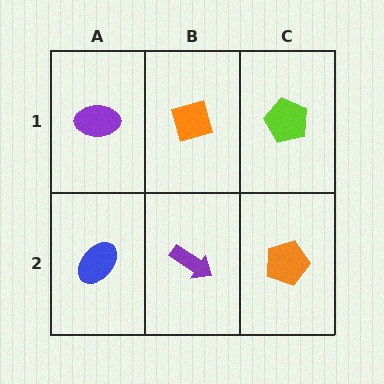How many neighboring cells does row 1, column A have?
2.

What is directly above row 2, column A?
A purple ellipse.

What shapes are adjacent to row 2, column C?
A lime pentagon (row 1, column C), a purple arrow (row 2, column B).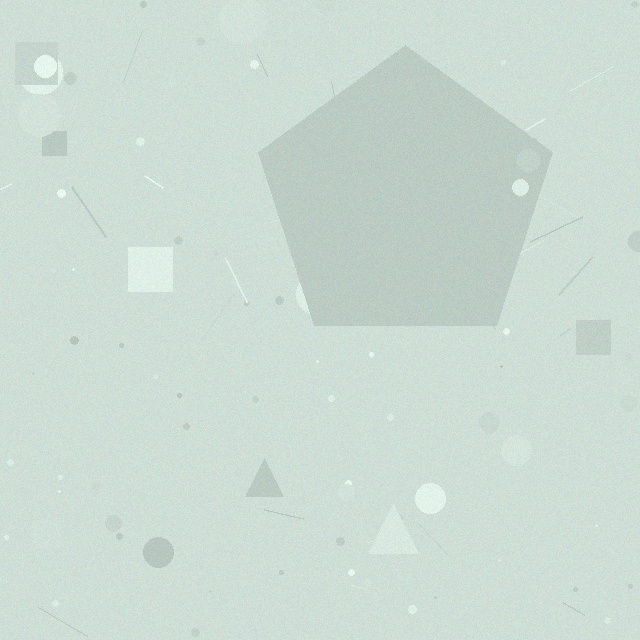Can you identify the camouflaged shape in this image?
The camouflaged shape is a pentagon.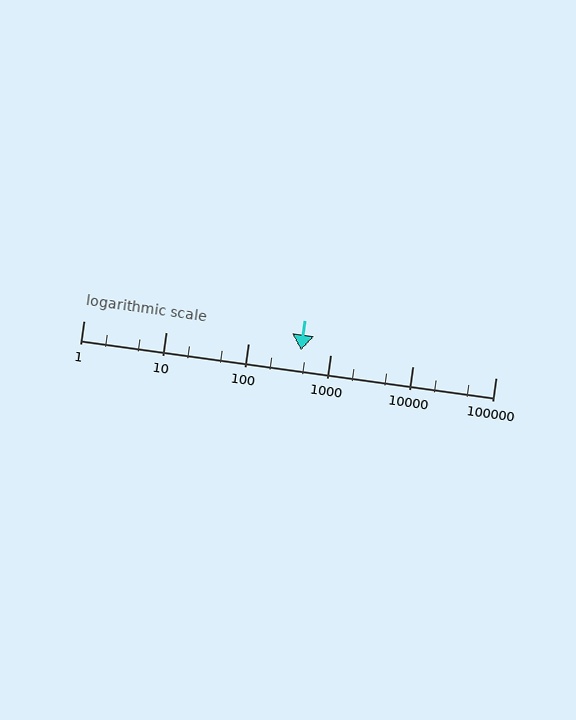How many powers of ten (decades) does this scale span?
The scale spans 5 decades, from 1 to 100000.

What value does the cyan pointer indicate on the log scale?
The pointer indicates approximately 430.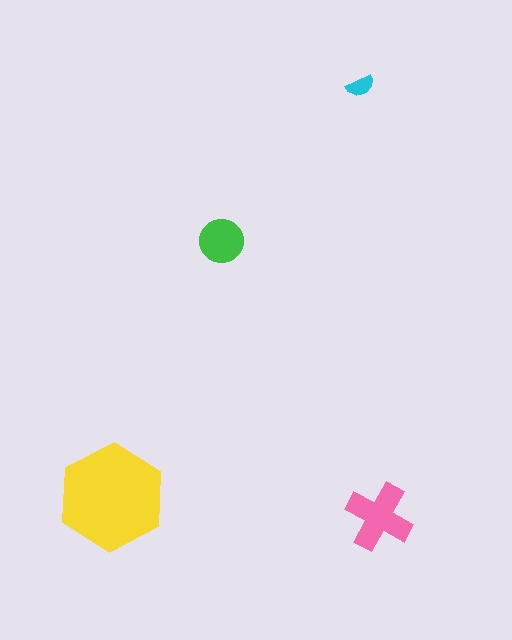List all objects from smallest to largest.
The cyan semicircle, the green circle, the pink cross, the yellow hexagon.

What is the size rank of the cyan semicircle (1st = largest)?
4th.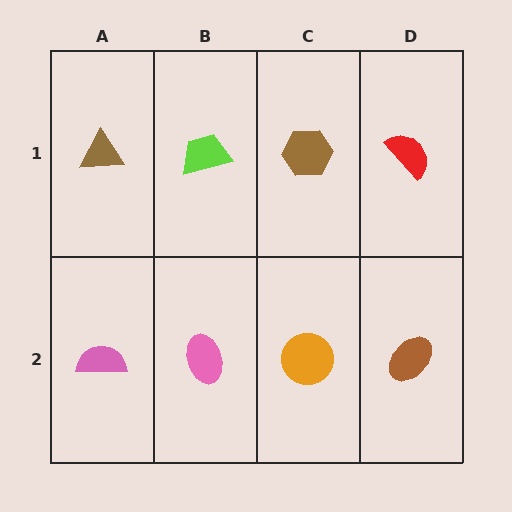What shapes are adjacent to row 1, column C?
An orange circle (row 2, column C), a lime trapezoid (row 1, column B), a red semicircle (row 1, column D).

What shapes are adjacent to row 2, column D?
A red semicircle (row 1, column D), an orange circle (row 2, column C).